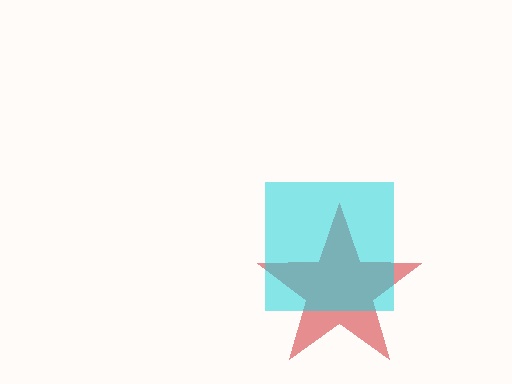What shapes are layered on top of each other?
The layered shapes are: a red star, a cyan square.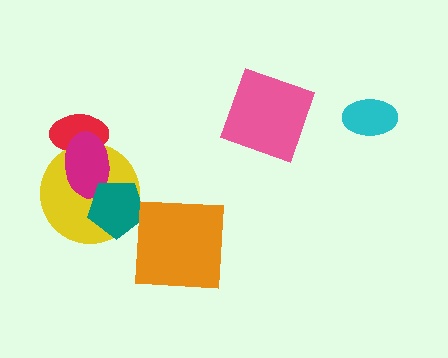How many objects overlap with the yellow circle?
3 objects overlap with the yellow circle.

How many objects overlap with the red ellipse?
2 objects overlap with the red ellipse.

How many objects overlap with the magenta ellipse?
3 objects overlap with the magenta ellipse.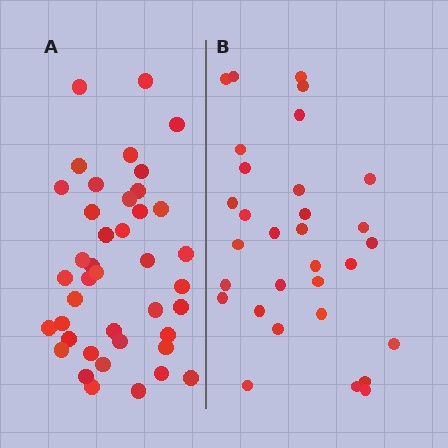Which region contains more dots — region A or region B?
Region A (the left region) has more dots.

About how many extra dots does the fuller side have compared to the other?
Region A has roughly 10 or so more dots than region B.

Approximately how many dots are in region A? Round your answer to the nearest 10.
About 40 dots. (The exact count is 41, which rounds to 40.)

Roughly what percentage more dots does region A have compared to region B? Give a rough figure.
About 30% more.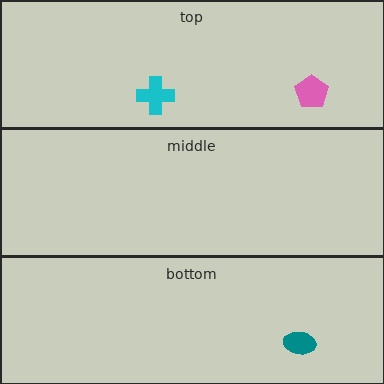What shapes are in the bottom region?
The teal ellipse.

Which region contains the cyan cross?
The top region.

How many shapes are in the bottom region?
1.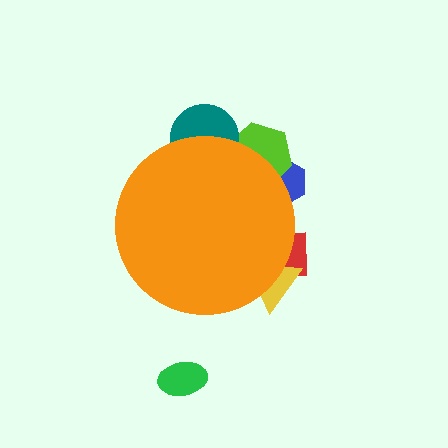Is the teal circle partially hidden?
Yes, the teal circle is partially hidden behind the orange circle.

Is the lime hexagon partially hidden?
Yes, the lime hexagon is partially hidden behind the orange circle.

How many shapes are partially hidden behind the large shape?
5 shapes are partially hidden.